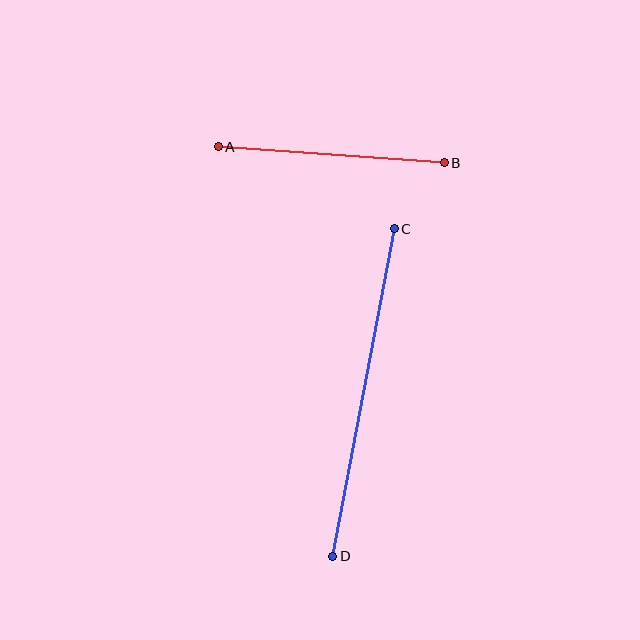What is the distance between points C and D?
The distance is approximately 333 pixels.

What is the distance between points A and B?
The distance is approximately 226 pixels.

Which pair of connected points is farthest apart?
Points C and D are farthest apart.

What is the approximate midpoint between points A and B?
The midpoint is at approximately (331, 155) pixels.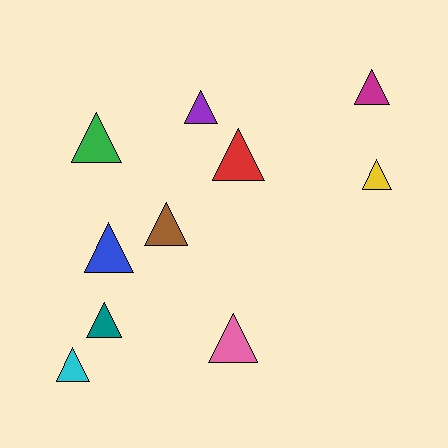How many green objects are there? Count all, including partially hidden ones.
There is 1 green object.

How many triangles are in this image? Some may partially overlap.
There are 10 triangles.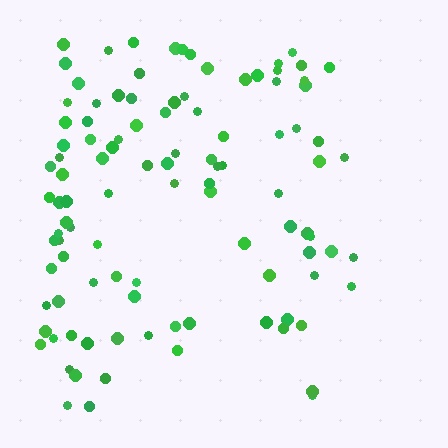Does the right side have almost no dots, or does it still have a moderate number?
Still a moderate number, just noticeably fewer than the left.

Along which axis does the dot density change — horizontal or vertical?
Horizontal.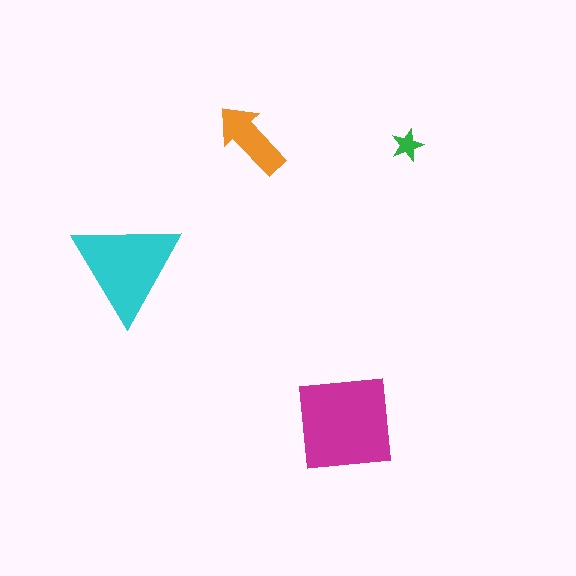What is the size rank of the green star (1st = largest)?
4th.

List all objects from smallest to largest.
The green star, the orange arrow, the cyan triangle, the magenta square.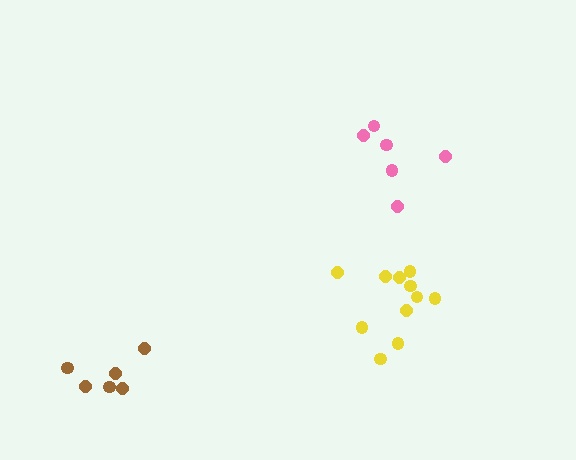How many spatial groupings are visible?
There are 3 spatial groupings.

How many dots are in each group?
Group 1: 6 dots, Group 2: 6 dots, Group 3: 11 dots (23 total).